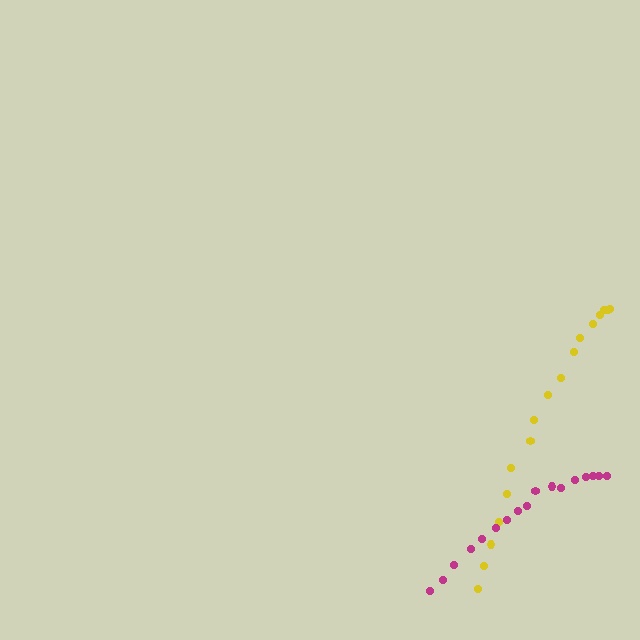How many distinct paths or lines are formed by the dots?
There are 2 distinct paths.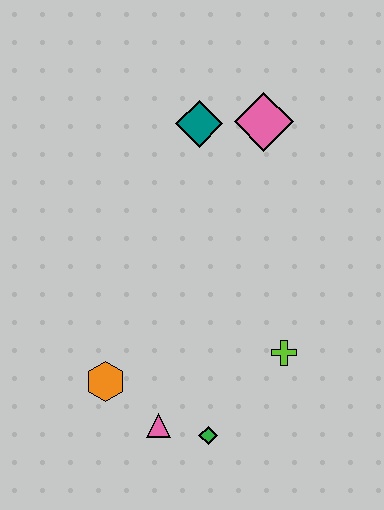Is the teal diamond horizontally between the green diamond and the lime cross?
No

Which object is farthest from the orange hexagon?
The pink diamond is farthest from the orange hexagon.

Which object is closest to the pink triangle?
The green diamond is closest to the pink triangle.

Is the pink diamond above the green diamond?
Yes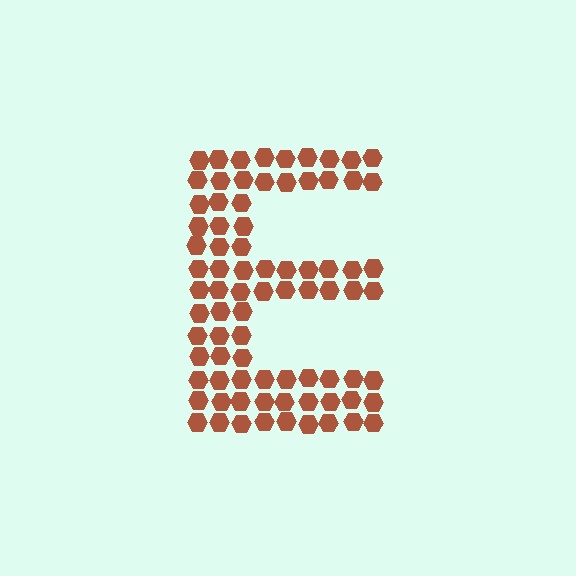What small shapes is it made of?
It is made of small hexagons.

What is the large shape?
The large shape is the letter E.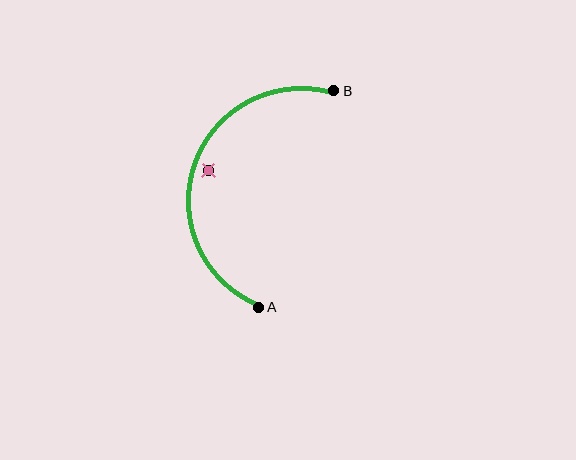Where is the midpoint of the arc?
The arc midpoint is the point on the curve farthest from the straight line joining A and B. It sits to the left of that line.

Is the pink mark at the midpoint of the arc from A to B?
No — the pink mark does not lie on the arc at all. It sits slightly inside the curve.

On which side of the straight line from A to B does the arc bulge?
The arc bulges to the left of the straight line connecting A and B.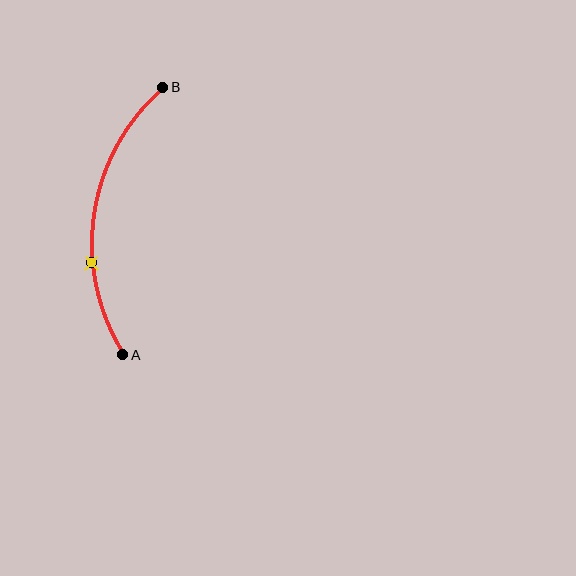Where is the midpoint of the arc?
The arc midpoint is the point on the curve farthest from the straight line joining A and B. It sits to the left of that line.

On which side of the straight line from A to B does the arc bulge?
The arc bulges to the left of the straight line connecting A and B.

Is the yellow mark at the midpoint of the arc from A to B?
No. The yellow mark lies on the arc but is closer to endpoint A. The arc midpoint would be at the point on the curve equidistant along the arc from both A and B.